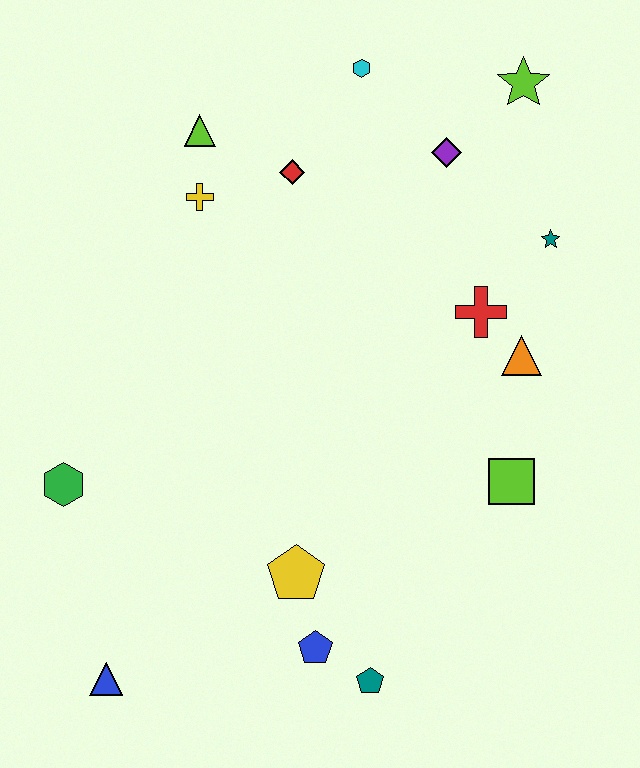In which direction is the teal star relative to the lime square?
The teal star is above the lime square.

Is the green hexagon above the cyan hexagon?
No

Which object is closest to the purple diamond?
The lime star is closest to the purple diamond.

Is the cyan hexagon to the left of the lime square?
Yes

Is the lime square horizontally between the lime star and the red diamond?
Yes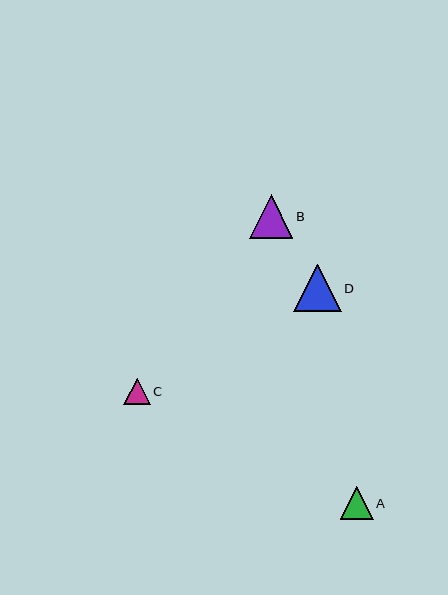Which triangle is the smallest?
Triangle C is the smallest with a size of approximately 26 pixels.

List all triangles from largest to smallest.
From largest to smallest: D, B, A, C.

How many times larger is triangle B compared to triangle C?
Triangle B is approximately 1.6 times the size of triangle C.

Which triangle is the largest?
Triangle D is the largest with a size of approximately 47 pixels.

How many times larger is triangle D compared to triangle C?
Triangle D is approximately 1.8 times the size of triangle C.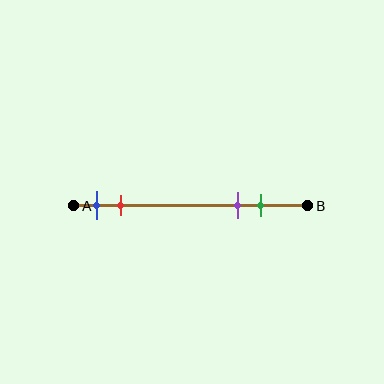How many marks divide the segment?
There are 4 marks dividing the segment.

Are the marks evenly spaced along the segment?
No, the marks are not evenly spaced.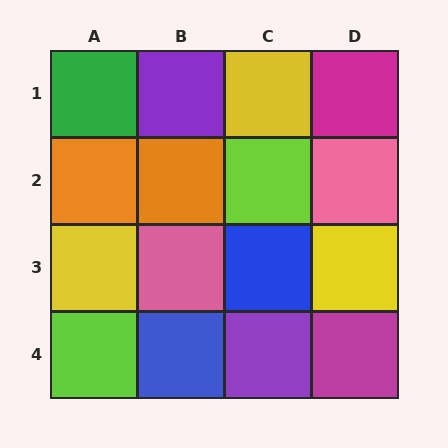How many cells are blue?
2 cells are blue.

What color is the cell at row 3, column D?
Yellow.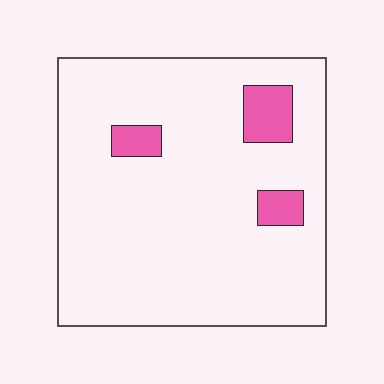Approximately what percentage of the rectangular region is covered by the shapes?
Approximately 10%.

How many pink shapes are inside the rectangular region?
3.